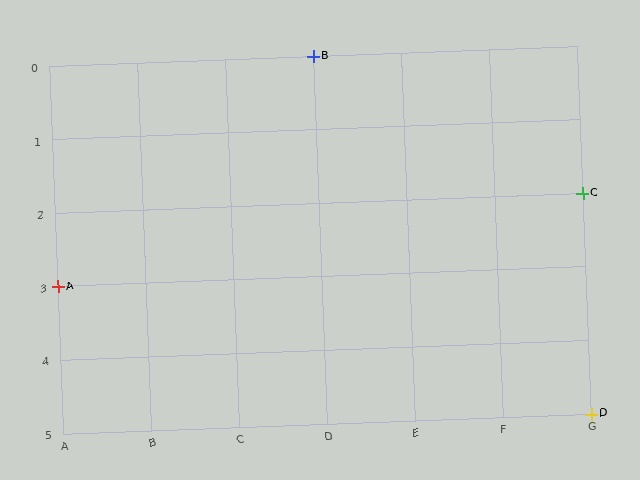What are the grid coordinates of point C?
Point C is at grid coordinates (G, 2).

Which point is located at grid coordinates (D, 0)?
Point B is at (D, 0).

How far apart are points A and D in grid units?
Points A and D are 6 columns and 2 rows apart (about 6.3 grid units diagonally).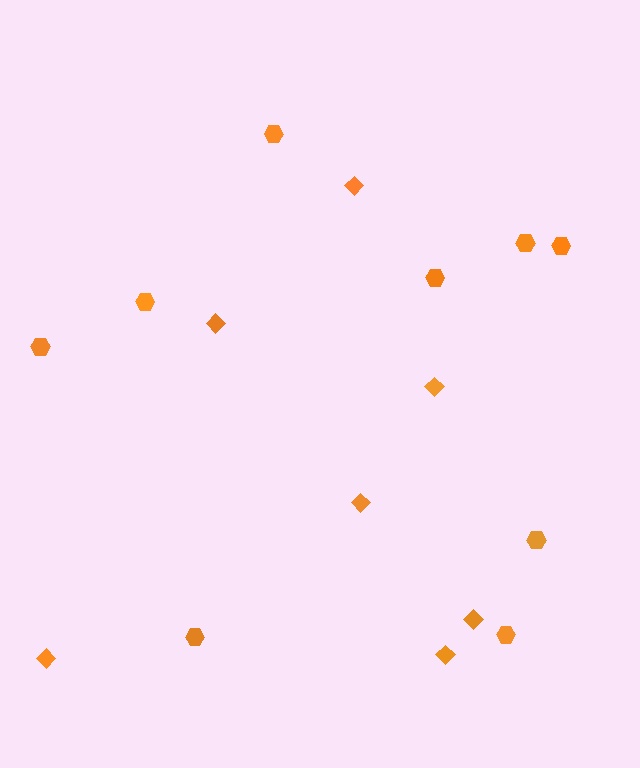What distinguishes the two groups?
There are 2 groups: one group of hexagons (9) and one group of diamonds (7).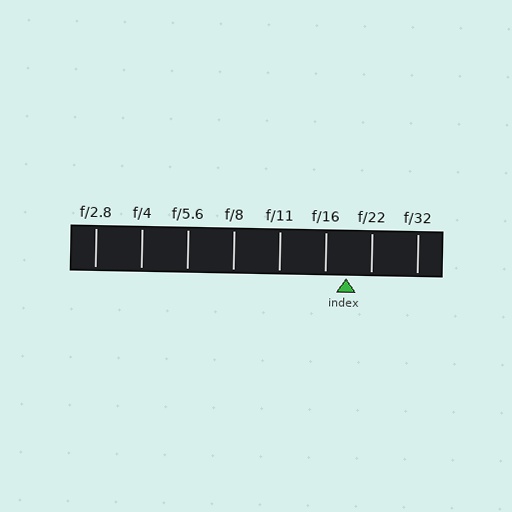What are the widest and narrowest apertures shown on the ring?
The widest aperture shown is f/2.8 and the narrowest is f/32.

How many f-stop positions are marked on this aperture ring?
There are 8 f-stop positions marked.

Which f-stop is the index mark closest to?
The index mark is closest to f/16.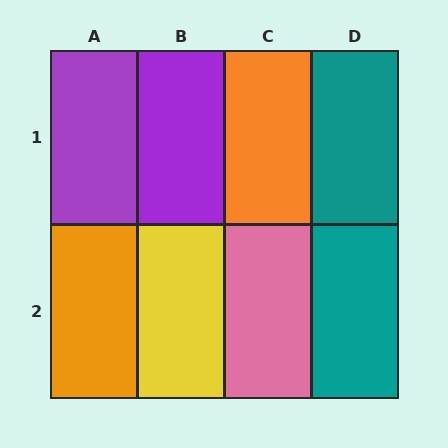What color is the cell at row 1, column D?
Teal.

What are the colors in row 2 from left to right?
Orange, yellow, pink, teal.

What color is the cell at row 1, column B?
Purple.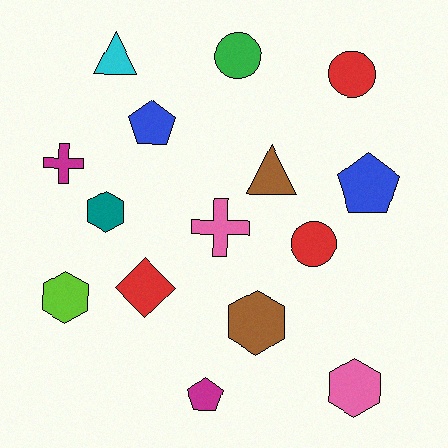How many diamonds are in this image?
There is 1 diamond.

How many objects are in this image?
There are 15 objects.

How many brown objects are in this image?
There are 2 brown objects.